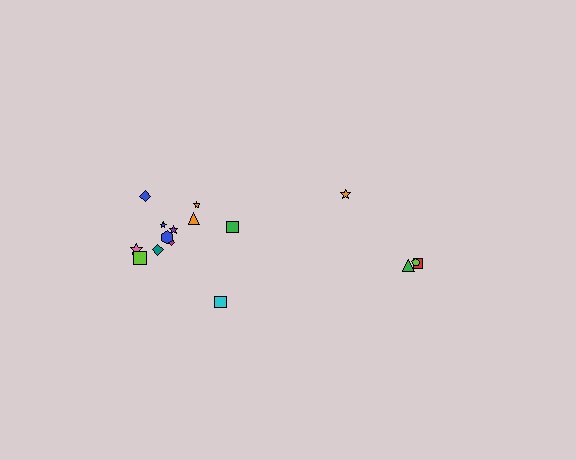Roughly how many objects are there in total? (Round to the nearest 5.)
Roughly 15 objects in total.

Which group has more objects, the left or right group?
The left group.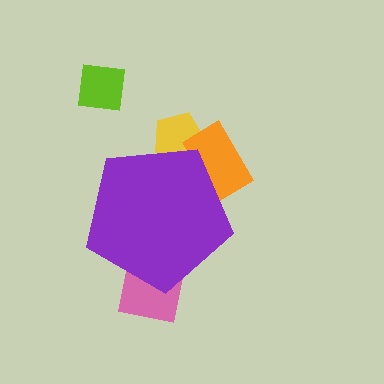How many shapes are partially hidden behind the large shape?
3 shapes are partially hidden.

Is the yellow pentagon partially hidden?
Yes, the yellow pentagon is partially hidden behind the purple pentagon.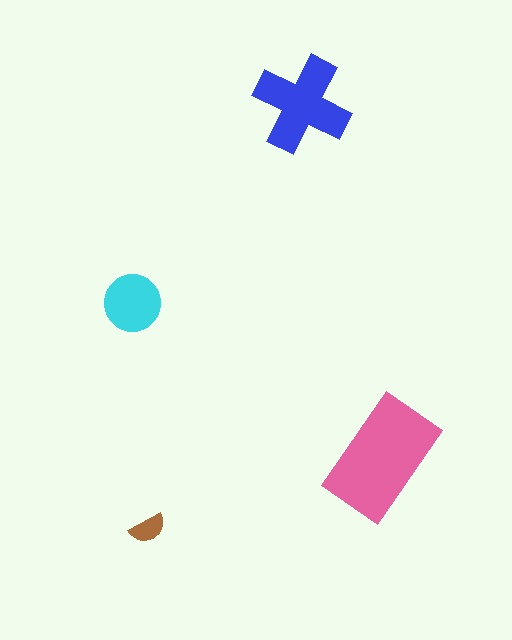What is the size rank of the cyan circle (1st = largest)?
3rd.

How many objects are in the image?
There are 4 objects in the image.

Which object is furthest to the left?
The cyan circle is leftmost.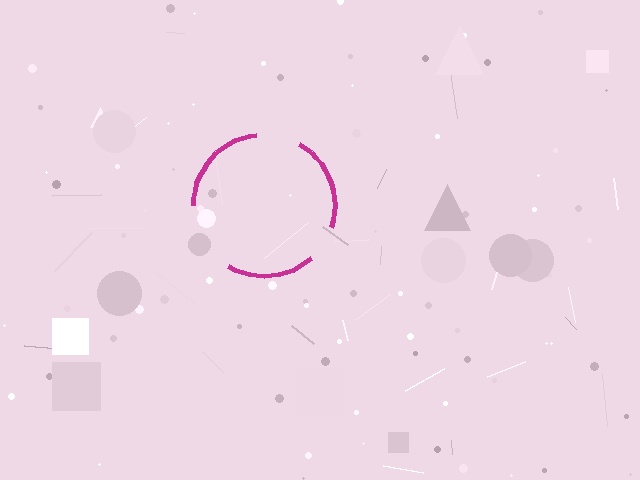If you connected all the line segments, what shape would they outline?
They would outline a circle.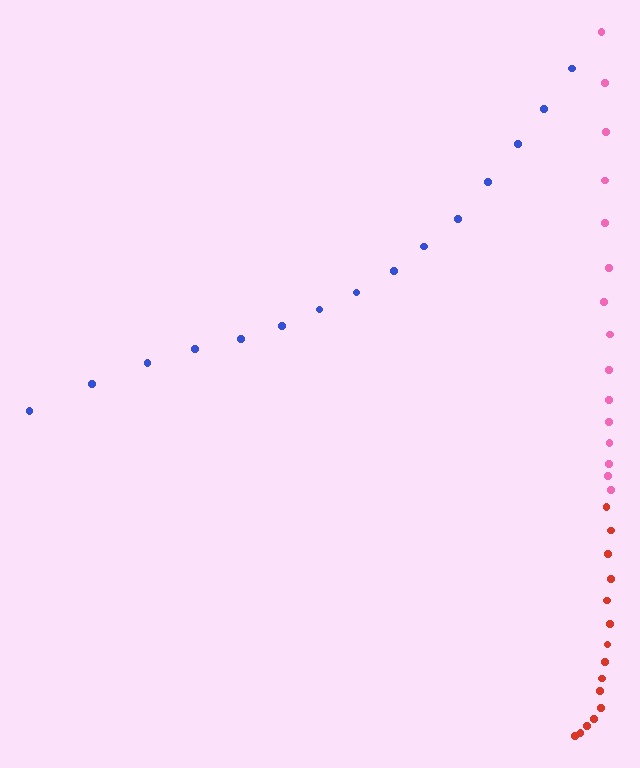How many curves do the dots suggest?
There are 3 distinct paths.